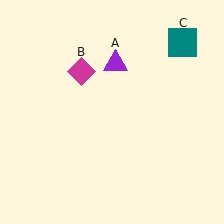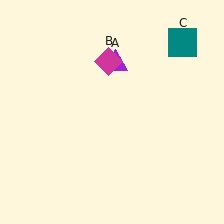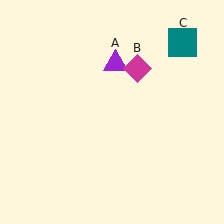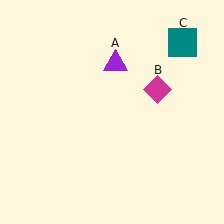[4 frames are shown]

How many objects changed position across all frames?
1 object changed position: magenta diamond (object B).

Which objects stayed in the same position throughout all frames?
Purple triangle (object A) and teal square (object C) remained stationary.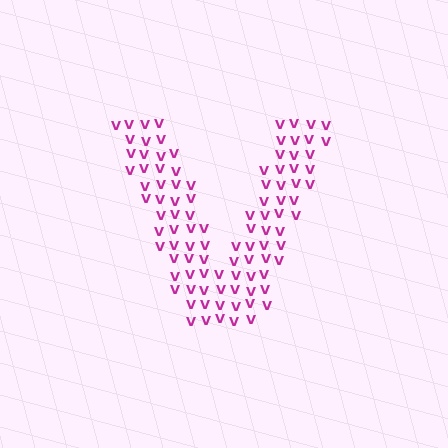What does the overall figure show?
The overall figure shows the letter V.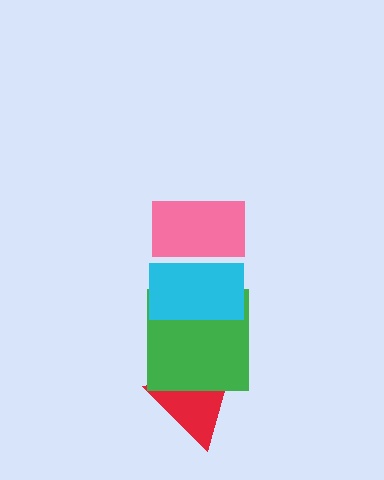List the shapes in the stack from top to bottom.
From top to bottom: the pink rectangle, the cyan rectangle, the green square, the red triangle.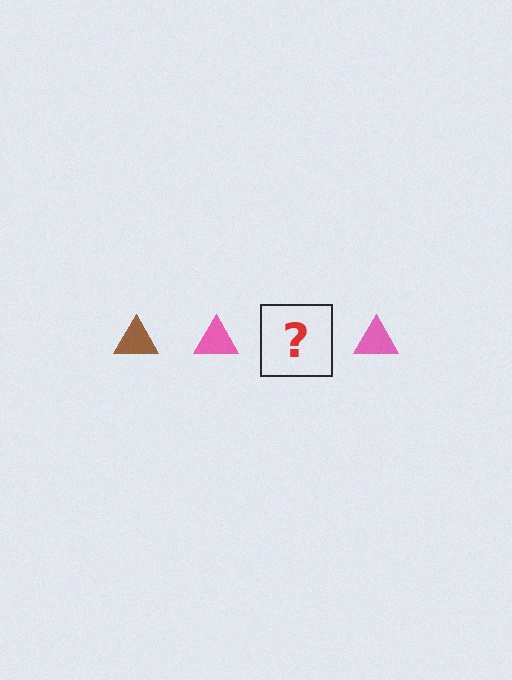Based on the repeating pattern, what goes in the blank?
The blank should be a brown triangle.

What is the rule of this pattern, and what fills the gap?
The rule is that the pattern cycles through brown, pink triangles. The gap should be filled with a brown triangle.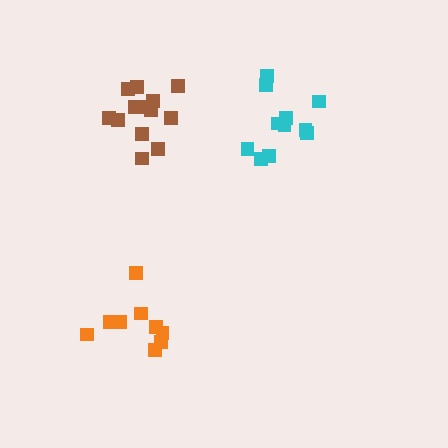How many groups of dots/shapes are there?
There are 3 groups.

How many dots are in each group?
Group 1: 11 dots, Group 2: 13 dots, Group 3: 9 dots (33 total).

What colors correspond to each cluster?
The clusters are colored: cyan, brown, orange.